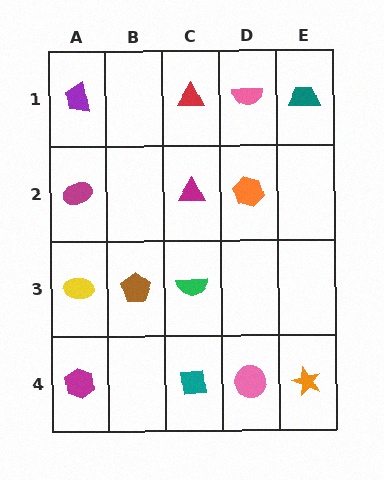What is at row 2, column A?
A magenta ellipse.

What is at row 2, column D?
An orange hexagon.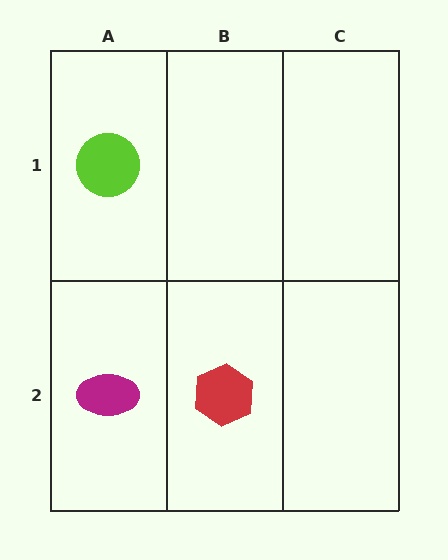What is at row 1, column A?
A lime circle.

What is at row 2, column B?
A red hexagon.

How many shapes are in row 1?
1 shape.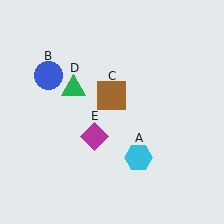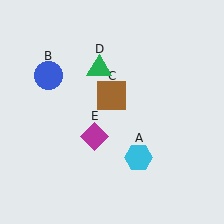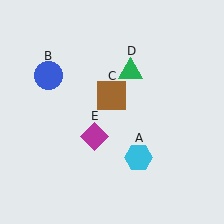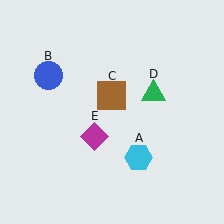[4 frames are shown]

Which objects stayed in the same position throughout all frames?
Cyan hexagon (object A) and blue circle (object B) and brown square (object C) and magenta diamond (object E) remained stationary.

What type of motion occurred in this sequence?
The green triangle (object D) rotated clockwise around the center of the scene.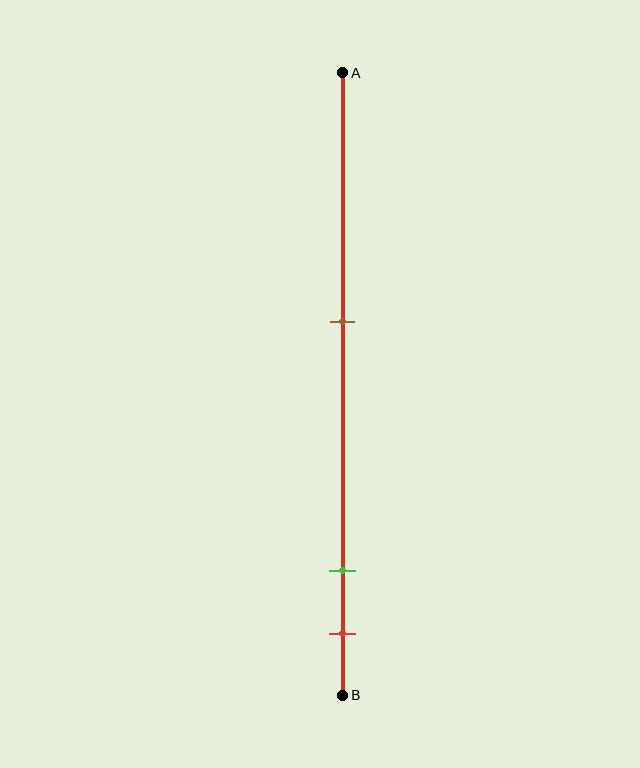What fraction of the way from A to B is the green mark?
The green mark is approximately 80% (0.8) of the way from A to B.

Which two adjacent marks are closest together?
The green and red marks are the closest adjacent pair.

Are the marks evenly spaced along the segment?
No, the marks are not evenly spaced.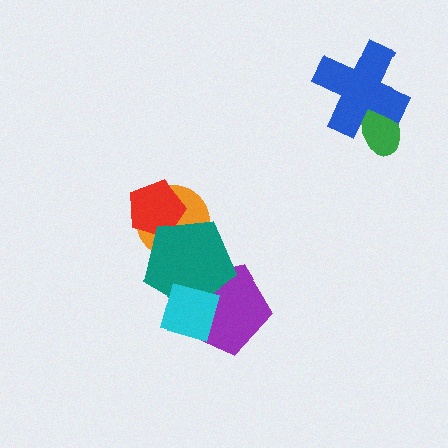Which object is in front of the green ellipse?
The blue cross is in front of the green ellipse.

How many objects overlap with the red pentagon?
2 objects overlap with the red pentagon.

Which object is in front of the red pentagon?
The teal pentagon is in front of the red pentagon.